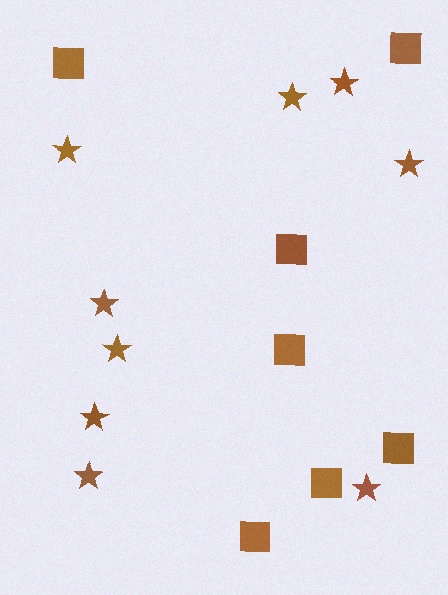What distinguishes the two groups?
There are 2 groups: one group of squares (7) and one group of stars (9).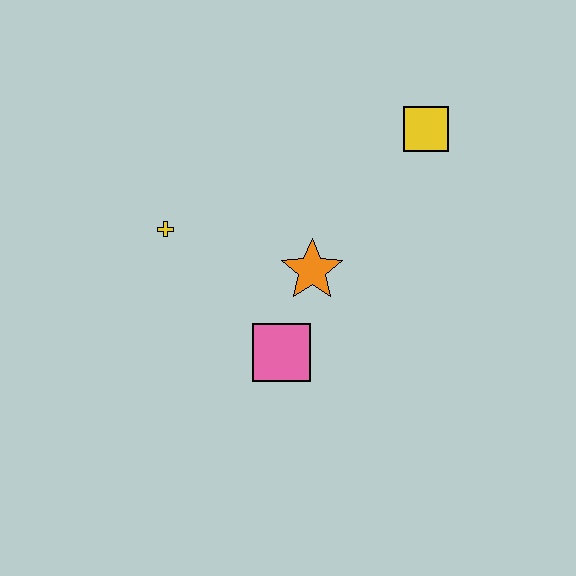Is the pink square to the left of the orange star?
Yes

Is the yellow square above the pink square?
Yes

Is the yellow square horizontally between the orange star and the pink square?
No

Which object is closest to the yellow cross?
The orange star is closest to the yellow cross.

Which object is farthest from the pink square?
The yellow square is farthest from the pink square.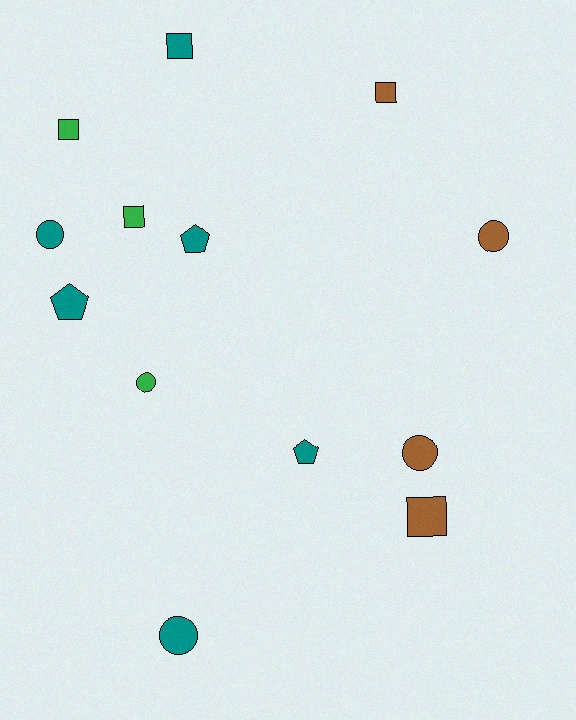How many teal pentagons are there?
There are 3 teal pentagons.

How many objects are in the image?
There are 13 objects.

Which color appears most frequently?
Teal, with 6 objects.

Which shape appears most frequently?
Square, with 5 objects.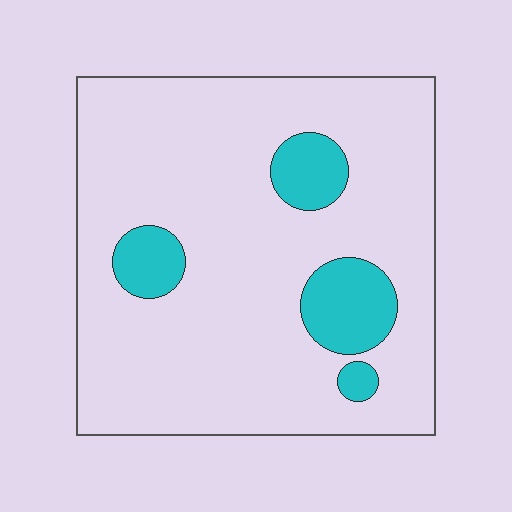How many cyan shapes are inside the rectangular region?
4.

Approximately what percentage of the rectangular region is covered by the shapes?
Approximately 15%.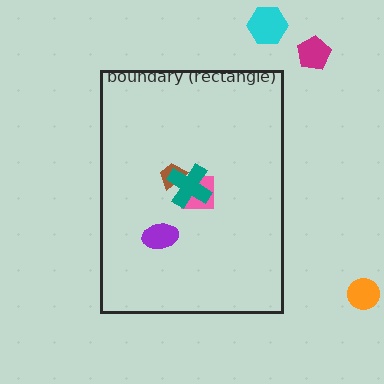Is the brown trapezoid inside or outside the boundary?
Inside.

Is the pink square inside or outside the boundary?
Inside.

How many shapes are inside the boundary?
4 inside, 3 outside.